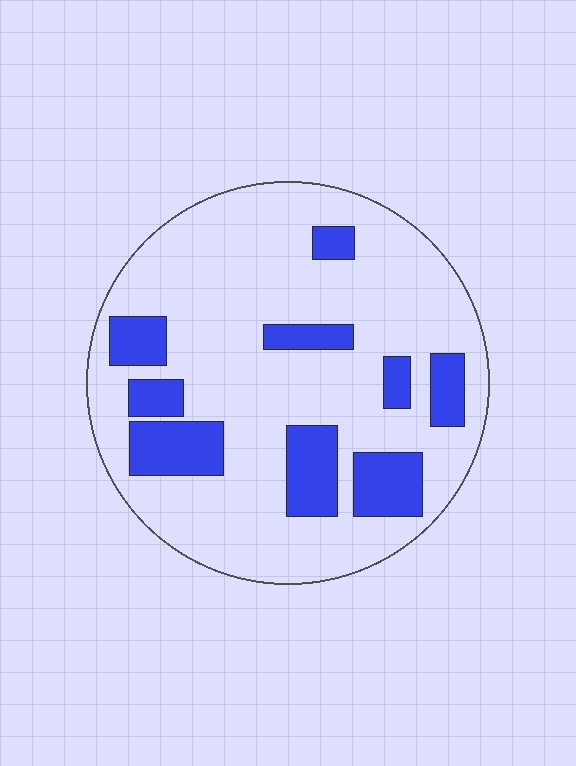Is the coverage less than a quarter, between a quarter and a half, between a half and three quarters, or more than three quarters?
Less than a quarter.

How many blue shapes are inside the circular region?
9.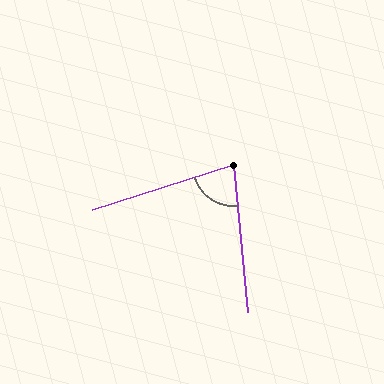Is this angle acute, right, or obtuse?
It is acute.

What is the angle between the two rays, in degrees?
Approximately 78 degrees.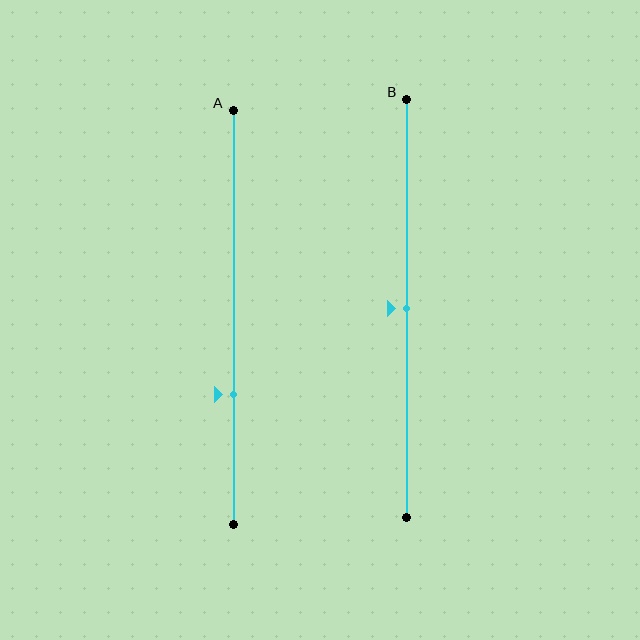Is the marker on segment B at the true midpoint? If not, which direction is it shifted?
Yes, the marker on segment B is at the true midpoint.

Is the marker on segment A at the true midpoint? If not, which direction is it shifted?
No, the marker on segment A is shifted downward by about 19% of the segment length.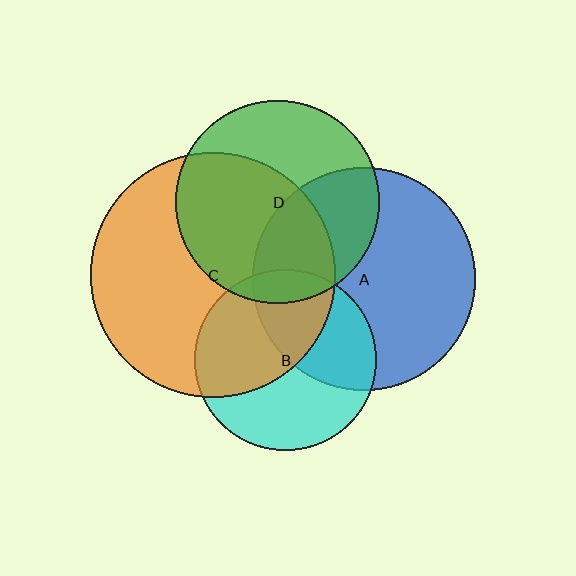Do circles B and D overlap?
Yes.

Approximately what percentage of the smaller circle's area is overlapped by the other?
Approximately 10%.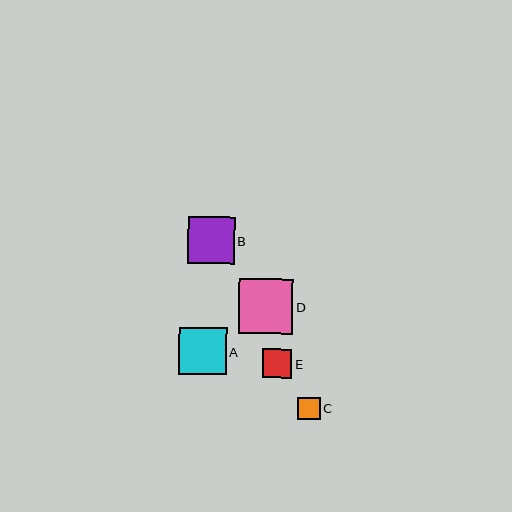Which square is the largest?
Square D is the largest with a size of approximately 54 pixels.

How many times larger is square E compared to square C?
Square E is approximately 1.3 times the size of square C.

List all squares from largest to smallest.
From largest to smallest: D, A, B, E, C.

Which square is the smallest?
Square C is the smallest with a size of approximately 23 pixels.